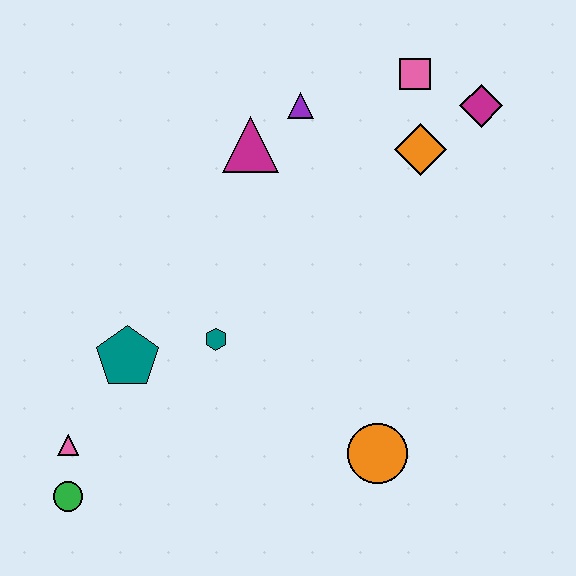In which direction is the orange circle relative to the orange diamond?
The orange circle is below the orange diamond.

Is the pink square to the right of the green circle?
Yes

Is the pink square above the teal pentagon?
Yes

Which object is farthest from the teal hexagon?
The magenta diamond is farthest from the teal hexagon.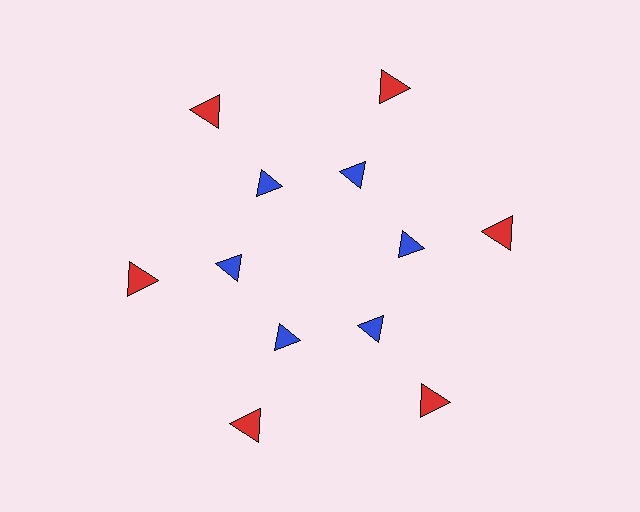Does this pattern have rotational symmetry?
Yes, this pattern has 6-fold rotational symmetry. It looks the same after rotating 60 degrees around the center.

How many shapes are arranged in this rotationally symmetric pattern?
There are 12 shapes, arranged in 6 groups of 2.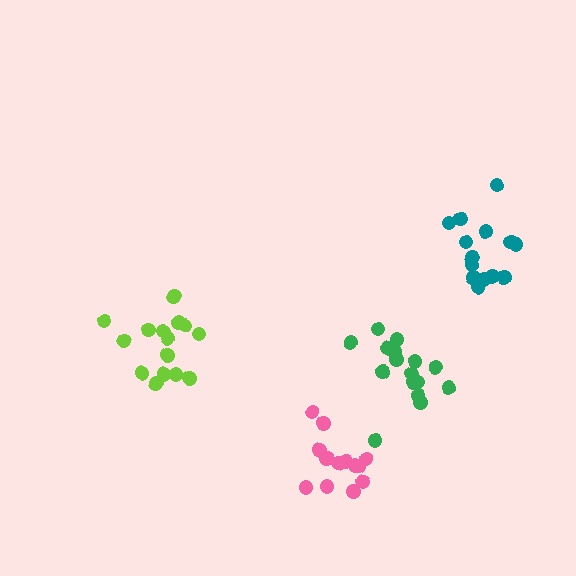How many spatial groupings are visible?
There are 4 spatial groupings.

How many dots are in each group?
Group 1: 16 dots, Group 2: 15 dots, Group 3: 15 dots, Group 4: 13 dots (59 total).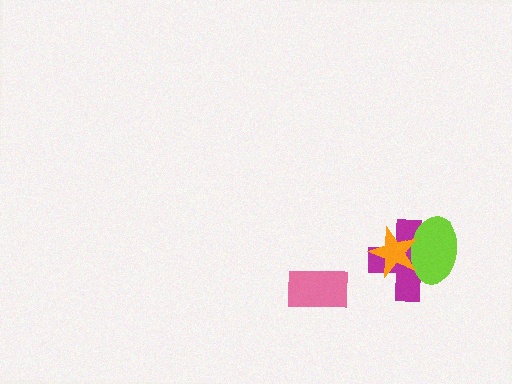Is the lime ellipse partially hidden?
Yes, it is partially covered by another shape.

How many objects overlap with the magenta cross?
2 objects overlap with the magenta cross.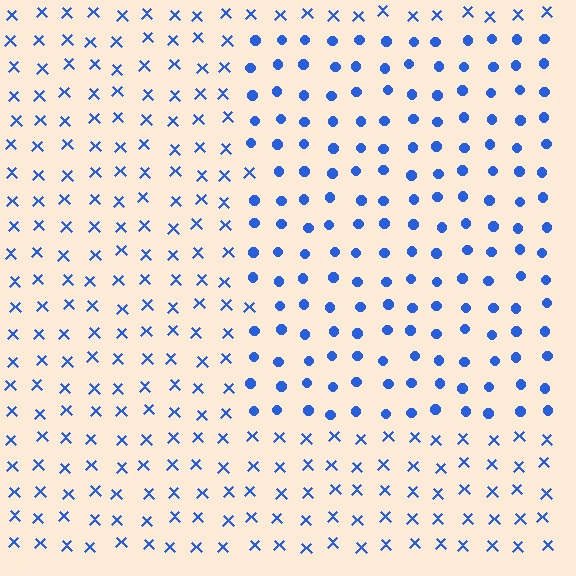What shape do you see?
I see a rectangle.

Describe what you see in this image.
The image is filled with small blue elements arranged in a uniform grid. A rectangle-shaped region contains circles, while the surrounding area contains X marks. The boundary is defined purely by the change in element shape.